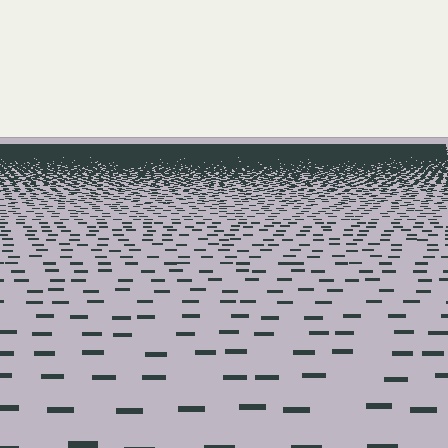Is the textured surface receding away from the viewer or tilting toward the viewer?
The surface is receding away from the viewer. Texture elements get smaller and denser toward the top.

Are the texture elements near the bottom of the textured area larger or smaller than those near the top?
Larger. Near the bottom, elements are closer to the viewer and appear at a bigger on-screen size.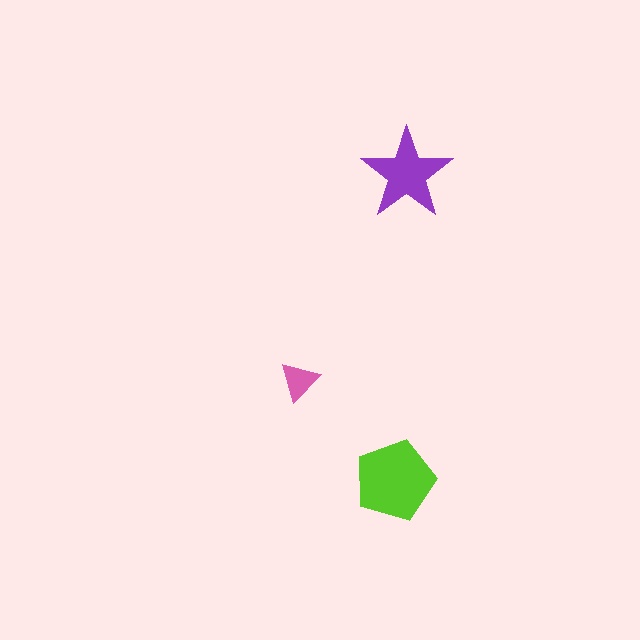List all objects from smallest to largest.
The pink triangle, the purple star, the lime pentagon.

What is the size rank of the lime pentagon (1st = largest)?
1st.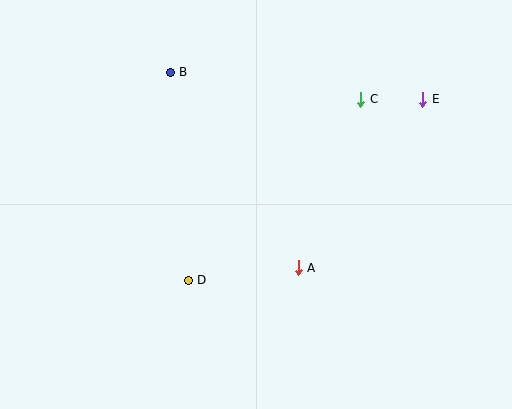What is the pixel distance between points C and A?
The distance between C and A is 180 pixels.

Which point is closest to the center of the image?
Point A at (298, 268) is closest to the center.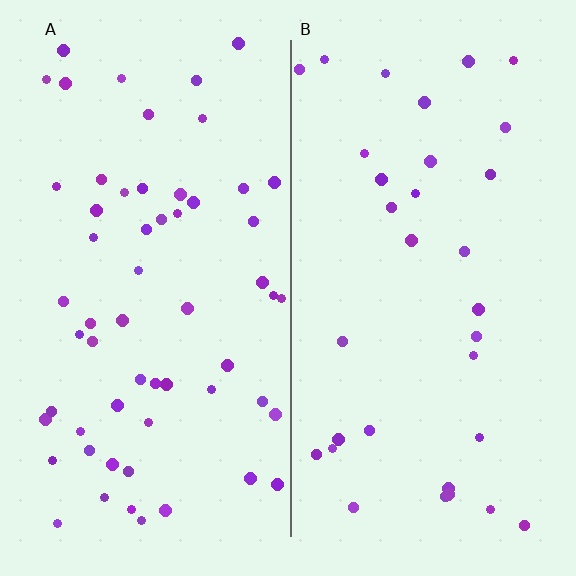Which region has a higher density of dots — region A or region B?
A (the left).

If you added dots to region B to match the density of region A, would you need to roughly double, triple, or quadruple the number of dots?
Approximately double.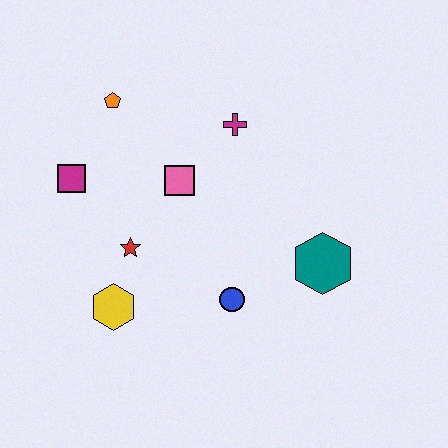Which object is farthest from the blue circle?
The orange pentagon is farthest from the blue circle.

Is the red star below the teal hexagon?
No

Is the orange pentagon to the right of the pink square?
No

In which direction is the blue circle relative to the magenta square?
The blue circle is to the right of the magenta square.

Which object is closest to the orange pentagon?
The magenta square is closest to the orange pentagon.